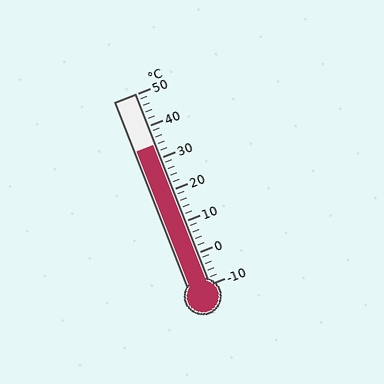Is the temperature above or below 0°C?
The temperature is above 0°C.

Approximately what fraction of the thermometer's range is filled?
The thermometer is filled to approximately 75% of its range.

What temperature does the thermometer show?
The thermometer shows approximately 34°C.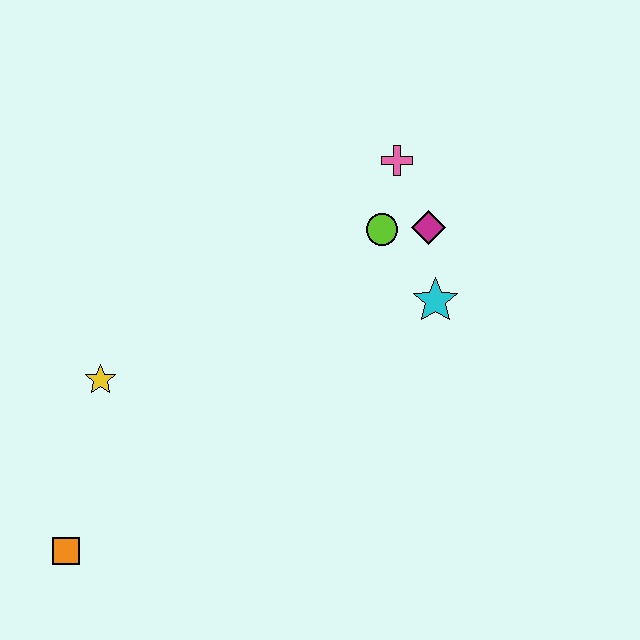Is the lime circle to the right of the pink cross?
No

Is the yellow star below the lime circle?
Yes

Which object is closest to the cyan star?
The magenta diamond is closest to the cyan star.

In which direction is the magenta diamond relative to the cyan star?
The magenta diamond is above the cyan star.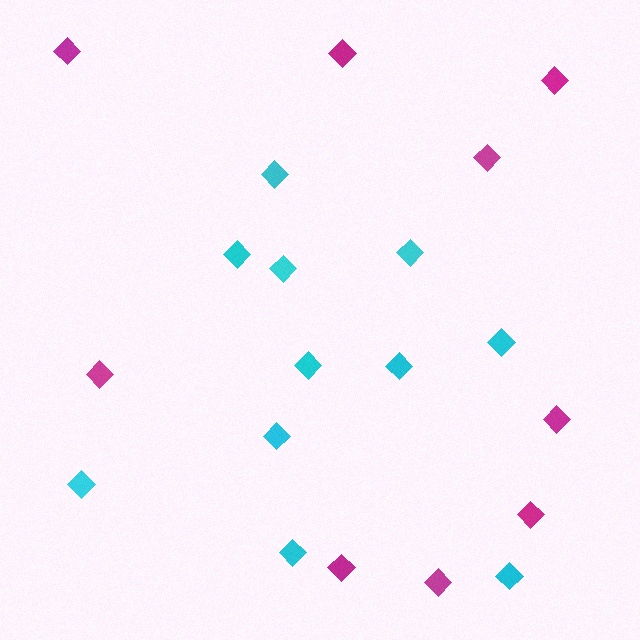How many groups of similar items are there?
There are 2 groups: one group of cyan diamonds (11) and one group of magenta diamonds (9).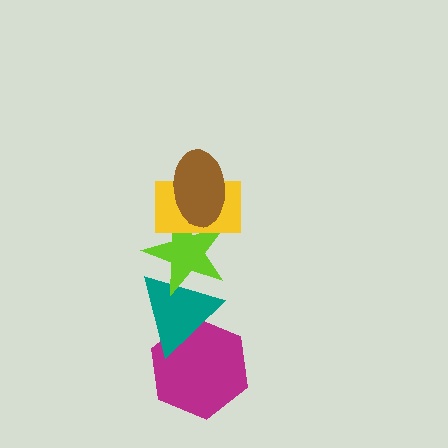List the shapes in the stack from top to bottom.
From top to bottom: the brown ellipse, the yellow rectangle, the lime star, the teal triangle, the magenta hexagon.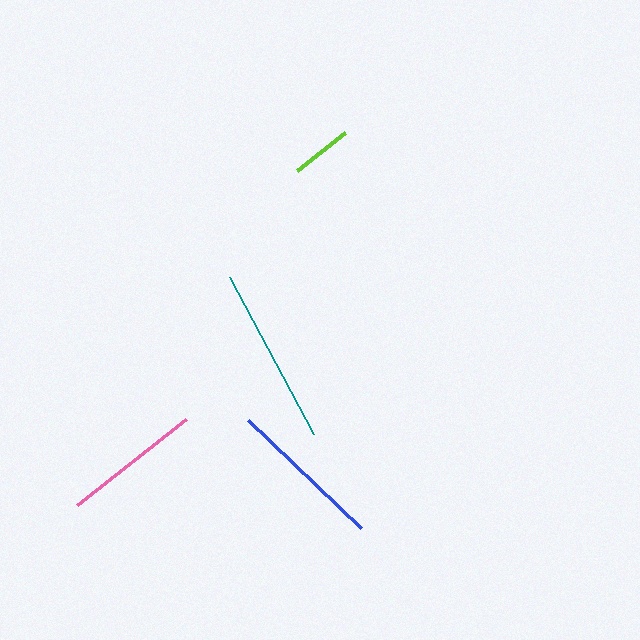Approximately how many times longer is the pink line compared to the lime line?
The pink line is approximately 2.3 times the length of the lime line.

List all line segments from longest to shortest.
From longest to shortest: teal, blue, pink, lime.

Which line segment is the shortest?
The lime line is the shortest at approximately 61 pixels.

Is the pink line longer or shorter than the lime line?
The pink line is longer than the lime line.